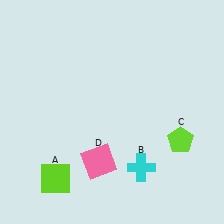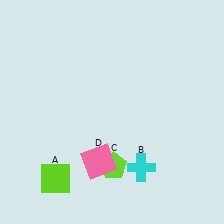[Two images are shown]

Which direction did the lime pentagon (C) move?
The lime pentagon (C) moved left.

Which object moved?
The lime pentagon (C) moved left.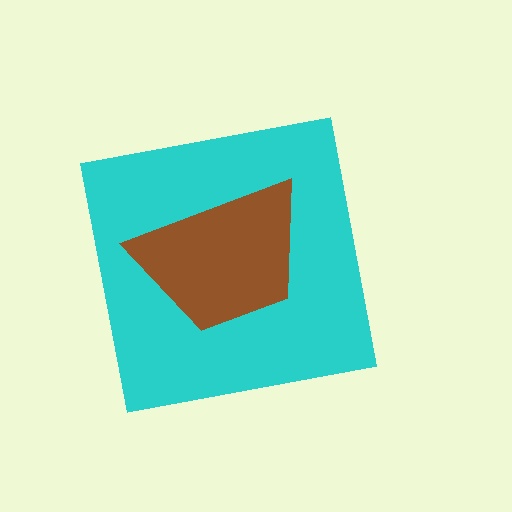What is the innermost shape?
The brown trapezoid.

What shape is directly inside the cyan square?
The brown trapezoid.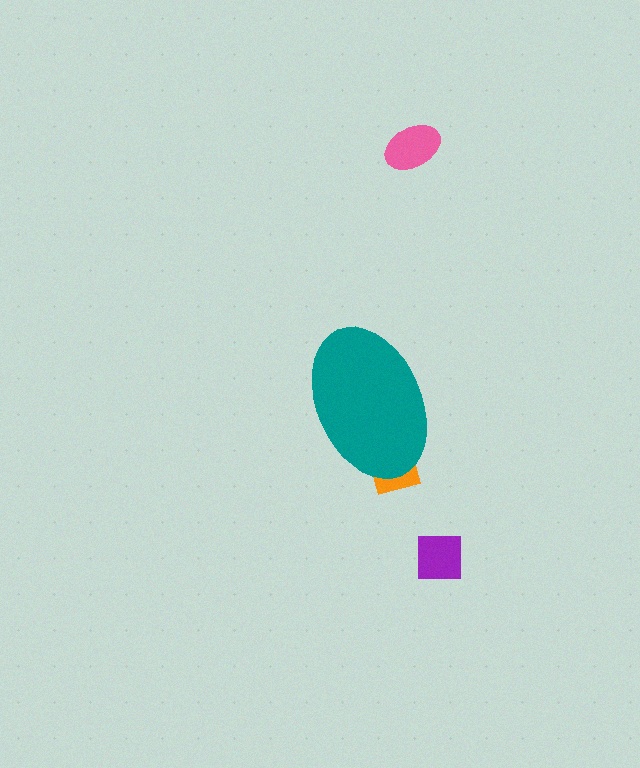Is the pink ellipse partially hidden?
No, the pink ellipse is fully visible.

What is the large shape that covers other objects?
A teal ellipse.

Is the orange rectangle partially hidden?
Yes, the orange rectangle is partially hidden behind the teal ellipse.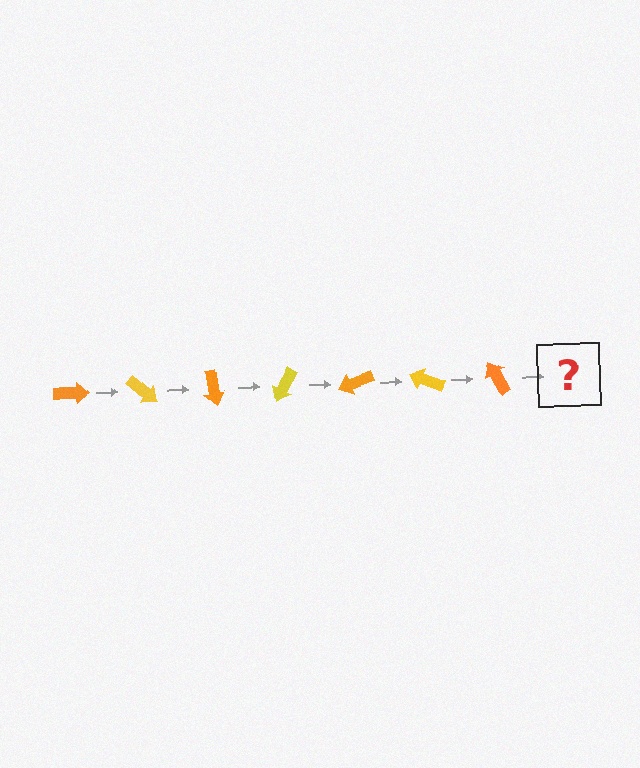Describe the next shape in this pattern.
It should be a yellow arrow, rotated 280 degrees from the start.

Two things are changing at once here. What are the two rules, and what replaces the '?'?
The two rules are that it rotates 40 degrees each step and the color cycles through orange and yellow. The '?' should be a yellow arrow, rotated 280 degrees from the start.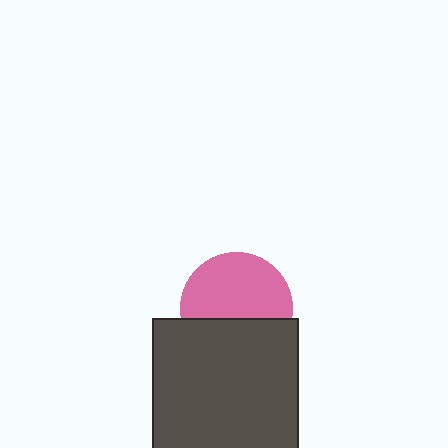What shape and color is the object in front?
The object in front is a dark gray square.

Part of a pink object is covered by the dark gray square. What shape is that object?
It is a circle.